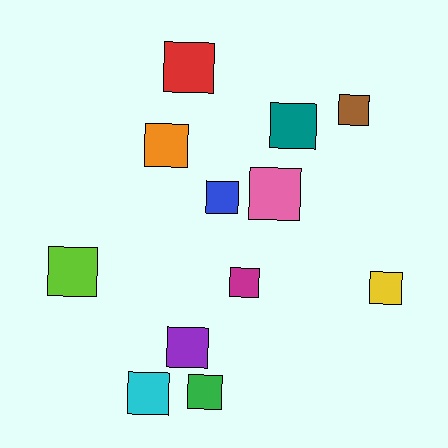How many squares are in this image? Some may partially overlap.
There are 12 squares.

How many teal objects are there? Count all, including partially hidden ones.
There is 1 teal object.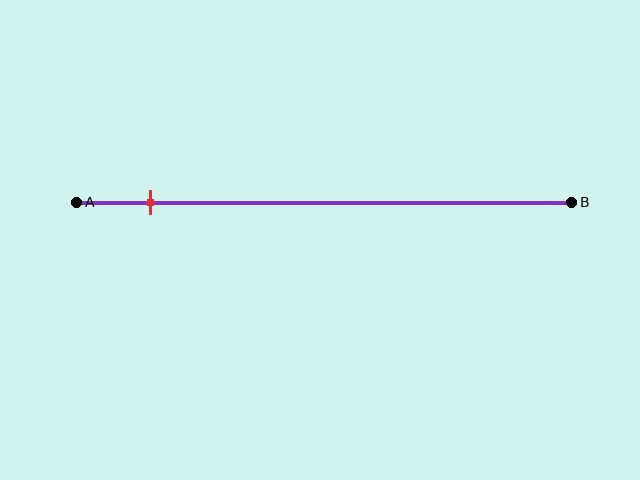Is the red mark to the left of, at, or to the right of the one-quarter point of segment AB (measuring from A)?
The red mark is to the left of the one-quarter point of segment AB.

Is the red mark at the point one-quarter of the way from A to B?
No, the mark is at about 15% from A, not at the 25% one-quarter point.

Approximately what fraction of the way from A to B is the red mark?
The red mark is approximately 15% of the way from A to B.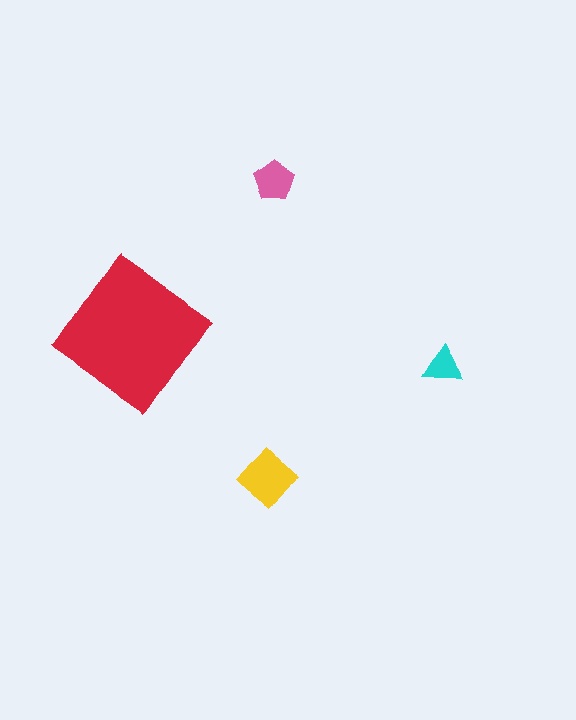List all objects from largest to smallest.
The red diamond, the yellow diamond, the pink pentagon, the cyan triangle.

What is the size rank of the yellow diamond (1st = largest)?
2nd.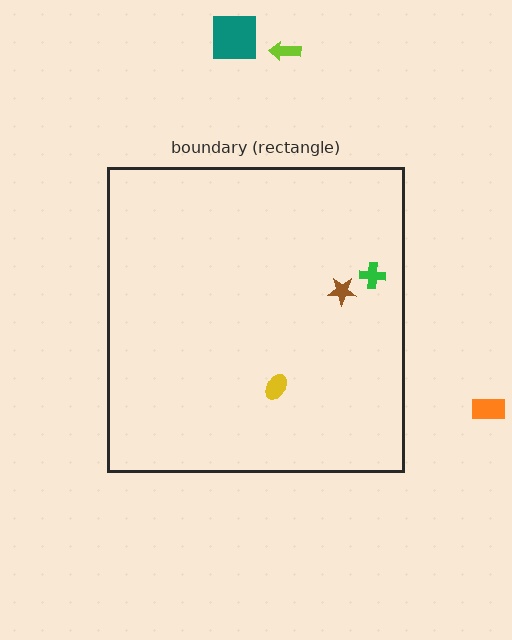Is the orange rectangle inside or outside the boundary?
Outside.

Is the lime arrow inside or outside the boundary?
Outside.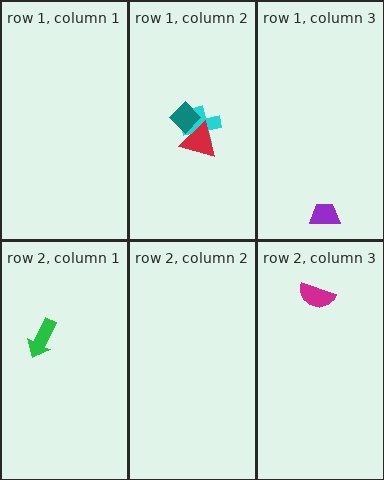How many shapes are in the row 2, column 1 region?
1.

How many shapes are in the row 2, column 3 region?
1.